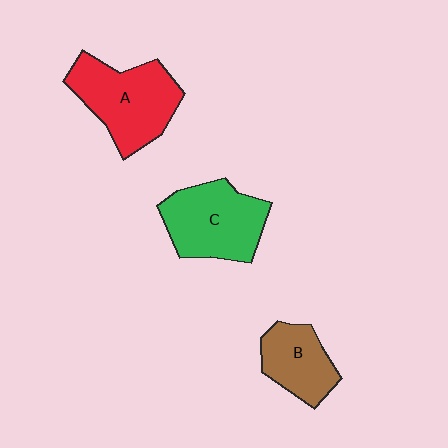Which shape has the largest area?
Shape A (red).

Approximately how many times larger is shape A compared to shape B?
Approximately 1.6 times.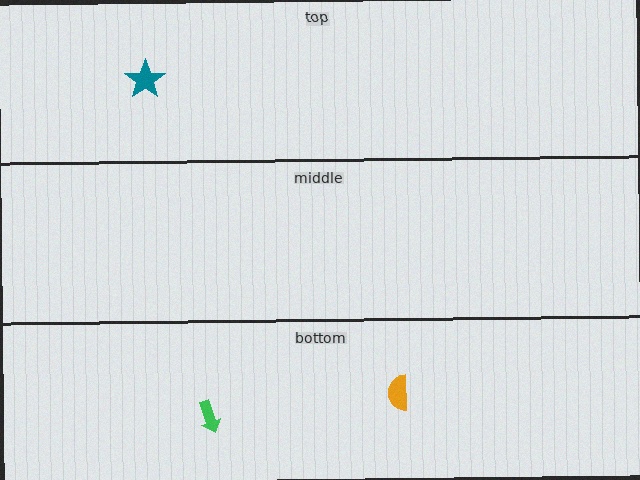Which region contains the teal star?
The top region.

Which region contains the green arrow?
The bottom region.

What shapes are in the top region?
The teal star.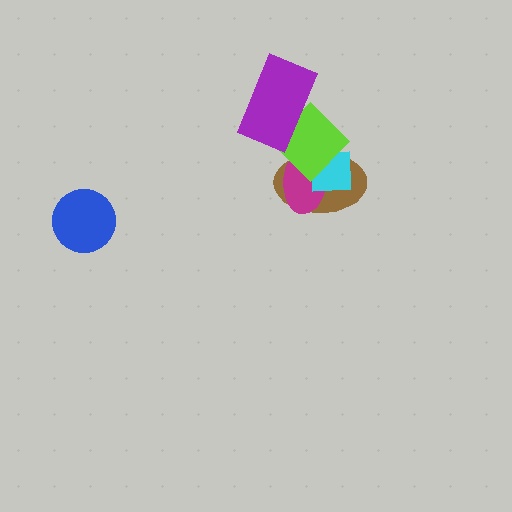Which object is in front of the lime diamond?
The purple rectangle is in front of the lime diamond.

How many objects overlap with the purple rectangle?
1 object overlaps with the purple rectangle.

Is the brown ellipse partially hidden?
Yes, it is partially covered by another shape.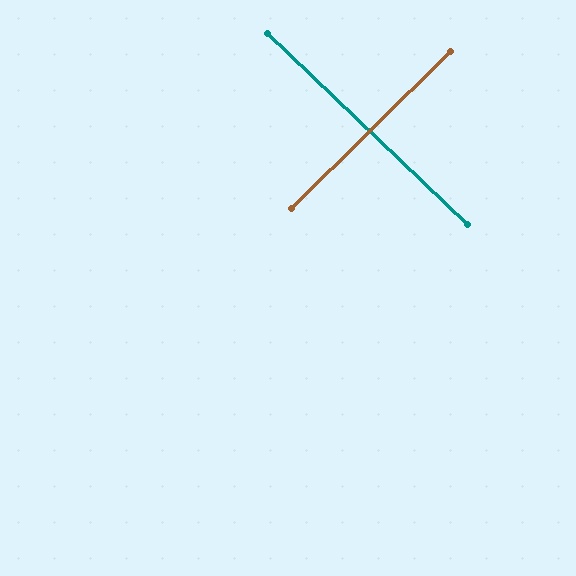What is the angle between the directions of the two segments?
Approximately 88 degrees.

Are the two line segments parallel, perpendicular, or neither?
Perpendicular — they meet at approximately 88°.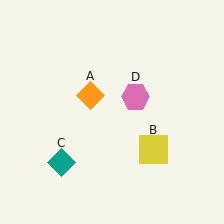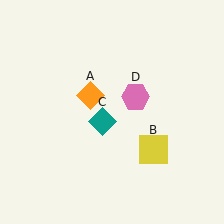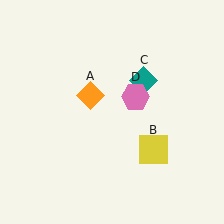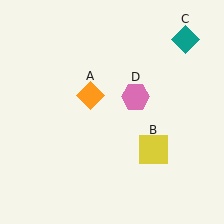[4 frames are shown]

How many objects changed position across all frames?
1 object changed position: teal diamond (object C).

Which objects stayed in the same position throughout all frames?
Orange diamond (object A) and yellow square (object B) and pink hexagon (object D) remained stationary.